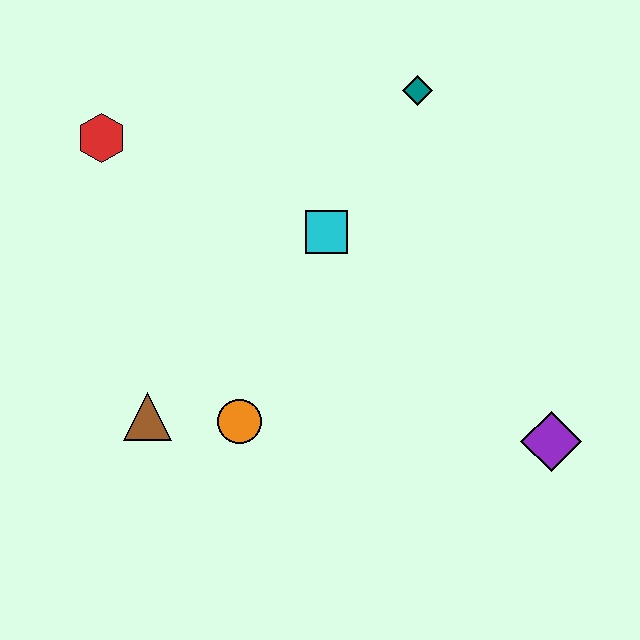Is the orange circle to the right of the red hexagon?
Yes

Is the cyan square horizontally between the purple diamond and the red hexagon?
Yes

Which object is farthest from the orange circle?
The teal diamond is farthest from the orange circle.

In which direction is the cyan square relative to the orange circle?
The cyan square is above the orange circle.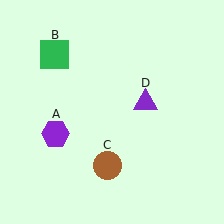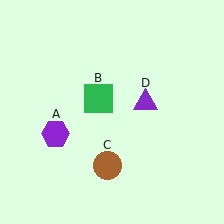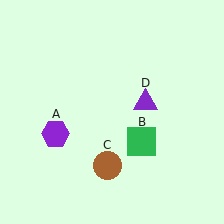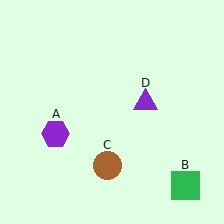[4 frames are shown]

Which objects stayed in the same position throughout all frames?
Purple hexagon (object A) and brown circle (object C) and purple triangle (object D) remained stationary.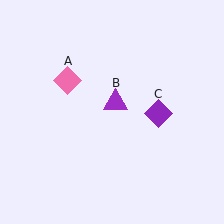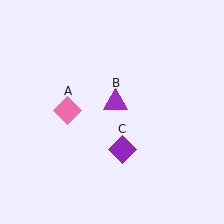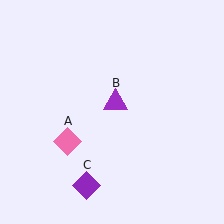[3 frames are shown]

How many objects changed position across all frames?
2 objects changed position: pink diamond (object A), purple diamond (object C).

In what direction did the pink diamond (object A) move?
The pink diamond (object A) moved down.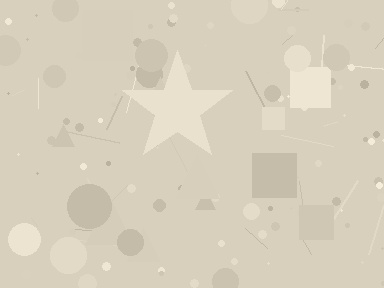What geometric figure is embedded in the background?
A star is embedded in the background.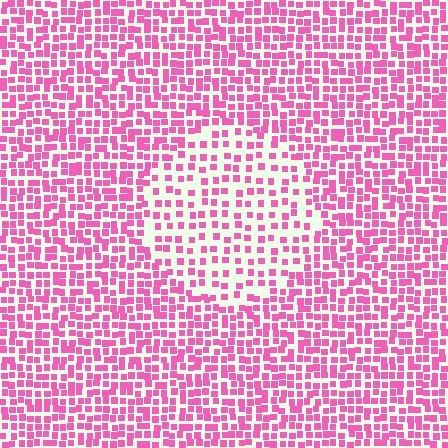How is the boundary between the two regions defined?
The boundary is defined by a change in element density (approximately 1.9x ratio). All elements are the same color, size, and shape.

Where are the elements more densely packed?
The elements are more densely packed outside the circle boundary.